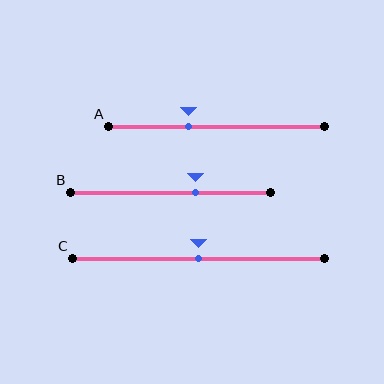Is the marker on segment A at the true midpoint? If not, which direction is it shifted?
No, the marker on segment A is shifted to the left by about 13% of the segment length.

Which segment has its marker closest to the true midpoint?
Segment C has its marker closest to the true midpoint.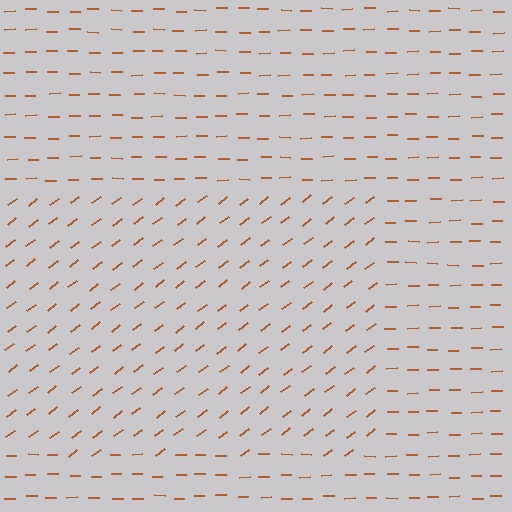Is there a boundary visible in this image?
Yes, there is a texture boundary formed by a change in line orientation.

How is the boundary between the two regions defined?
The boundary is defined purely by a change in line orientation (approximately 36 degrees difference). All lines are the same color and thickness.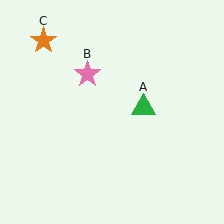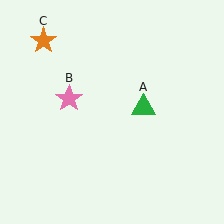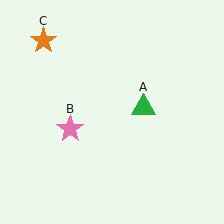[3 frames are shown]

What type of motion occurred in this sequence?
The pink star (object B) rotated counterclockwise around the center of the scene.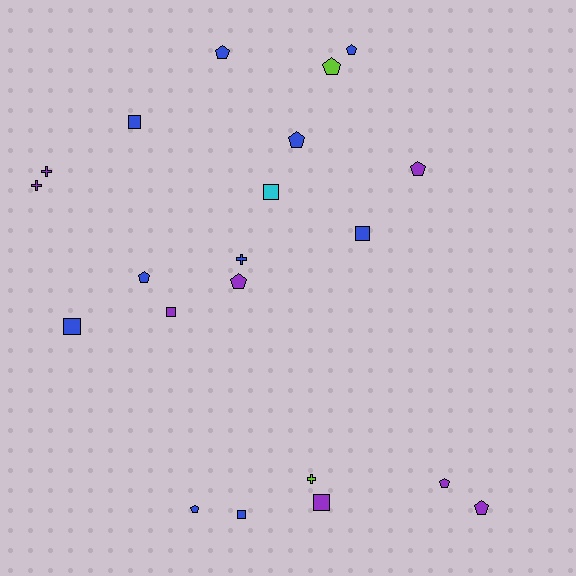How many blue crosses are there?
There is 1 blue cross.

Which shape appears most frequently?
Pentagon, with 10 objects.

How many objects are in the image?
There are 21 objects.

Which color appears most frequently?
Blue, with 10 objects.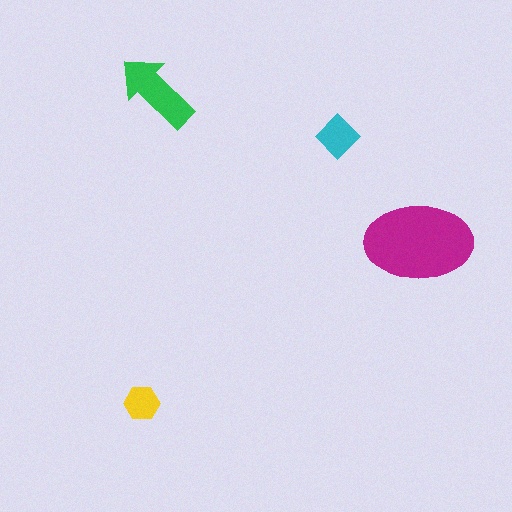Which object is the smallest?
The yellow hexagon.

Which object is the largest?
The magenta ellipse.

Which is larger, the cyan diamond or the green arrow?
The green arrow.